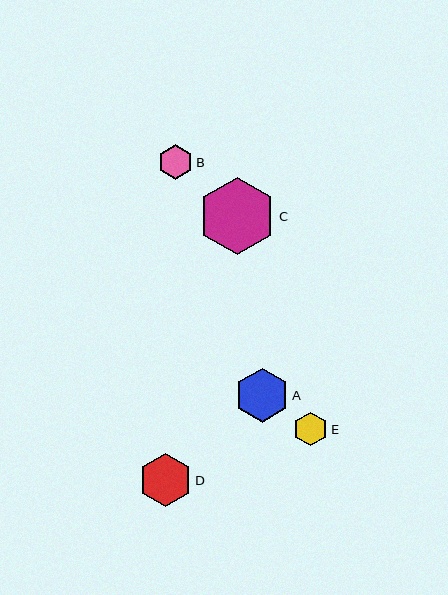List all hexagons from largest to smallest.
From largest to smallest: C, A, D, B, E.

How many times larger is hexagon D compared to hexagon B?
Hexagon D is approximately 1.5 times the size of hexagon B.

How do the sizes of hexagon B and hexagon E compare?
Hexagon B and hexagon E are approximately the same size.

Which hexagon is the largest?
Hexagon C is the largest with a size of approximately 77 pixels.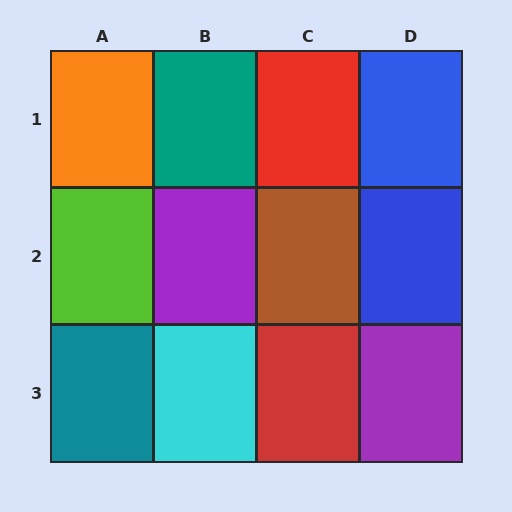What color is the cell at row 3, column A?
Teal.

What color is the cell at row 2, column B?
Purple.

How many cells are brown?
1 cell is brown.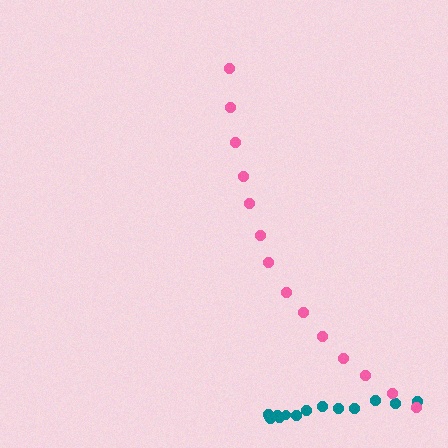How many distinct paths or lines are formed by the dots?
There are 2 distinct paths.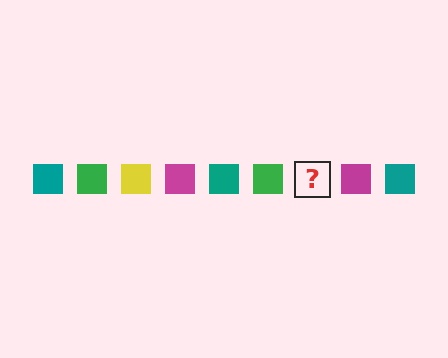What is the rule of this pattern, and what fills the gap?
The rule is that the pattern cycles through teal, green, yellow, magenta squares. The gap should be filled with a yellow square.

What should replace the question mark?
The question mark should be replaced with a yellow square.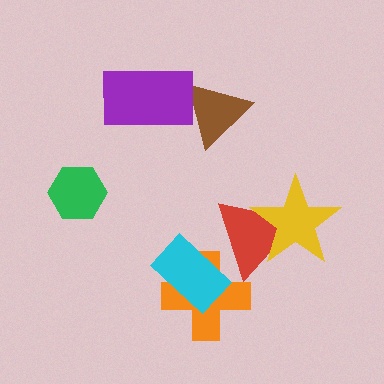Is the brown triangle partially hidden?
Yes, it is partially covered by another shape.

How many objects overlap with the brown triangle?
1 object overlaps with the brown triangle.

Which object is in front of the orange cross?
The cyan rectangle is in front of the orange cross.